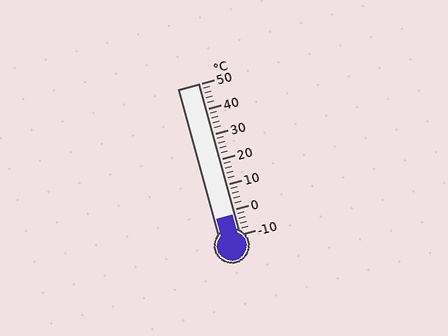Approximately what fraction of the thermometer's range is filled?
The thermometer is filled to approximately 15% of its range.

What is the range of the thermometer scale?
The thermometer scale ranges from -10°C to 50°C.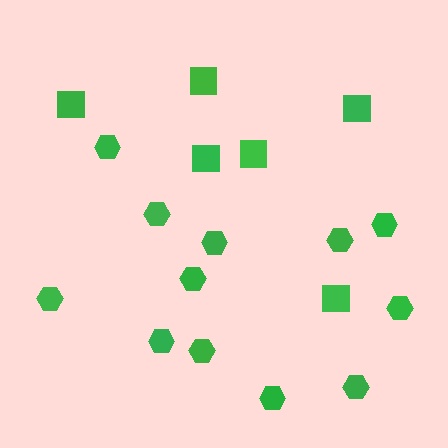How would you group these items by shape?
There are 2 groups: one group of hexagons (12) and one group of squares (6).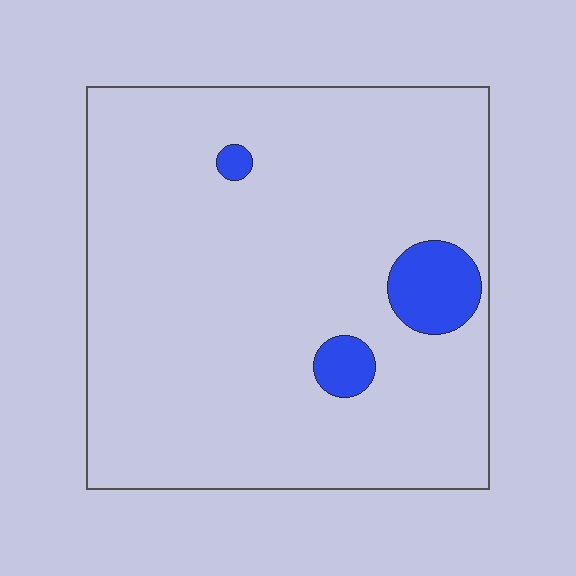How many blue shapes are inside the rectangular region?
3.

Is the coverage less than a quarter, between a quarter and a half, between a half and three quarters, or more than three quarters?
Less than a quarter.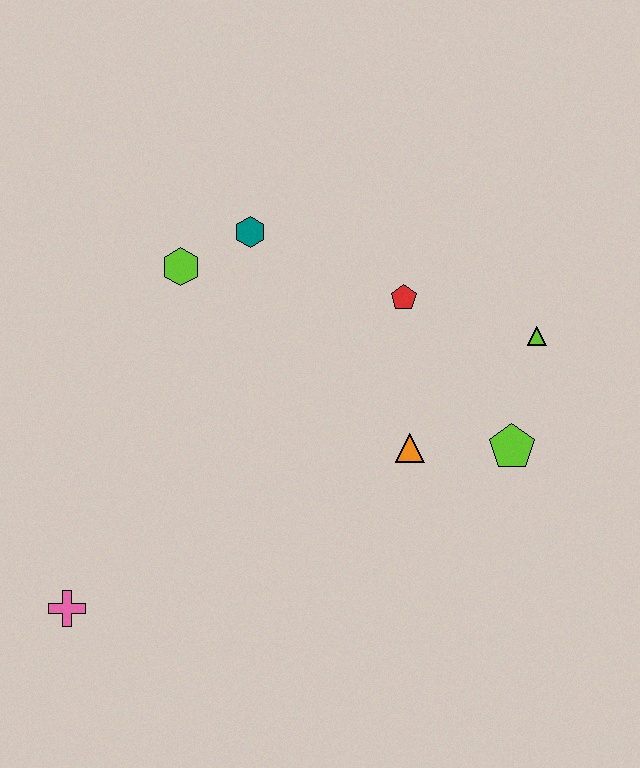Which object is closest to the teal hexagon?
The lime hexagon is closest to the teal hexagon.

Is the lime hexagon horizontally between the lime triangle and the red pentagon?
No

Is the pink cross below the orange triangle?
Yes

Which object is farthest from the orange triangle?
The pink cross is farthest from the orange triangle.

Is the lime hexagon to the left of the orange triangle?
Yes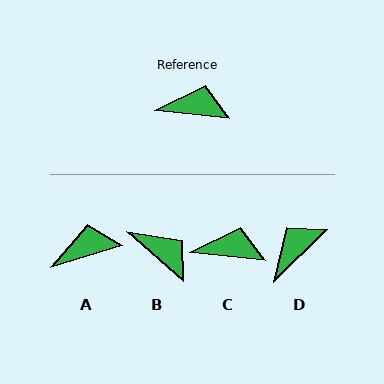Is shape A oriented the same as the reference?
No, it is off by about 23 degrees.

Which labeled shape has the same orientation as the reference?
C.